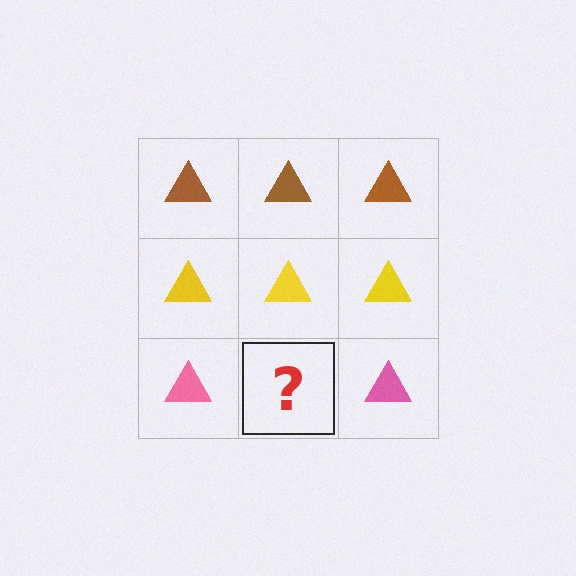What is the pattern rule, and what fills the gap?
The rule is that each row has a consistent color. The gap should be filled with a pink triangle.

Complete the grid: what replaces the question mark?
The question mark should be replaced with a pink triangle.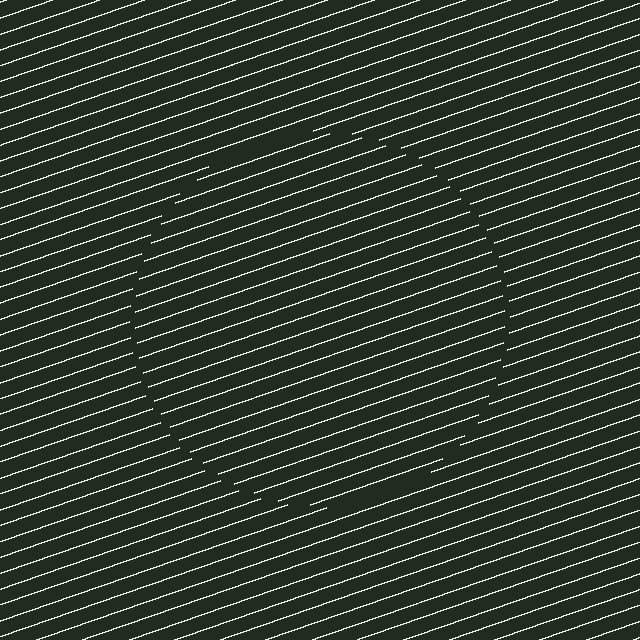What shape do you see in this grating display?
An illusory circle. The interior of the shape contains the same grating, shifted by half a period — the contour is defined by the phase discontinuity where line-ends from the inner and outer gratings abut.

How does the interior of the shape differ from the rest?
The interior of the shape contains the same grating, shifted by half a period — the contour is defined by the phase discontinuity where line-ends from the inner and outer gratings abut.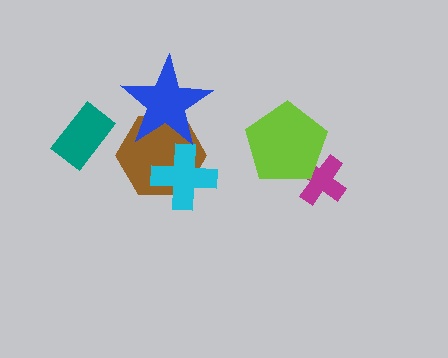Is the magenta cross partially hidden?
Yes, it is partially covered by another shape.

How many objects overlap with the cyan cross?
1 object overlaps with the cyan cross.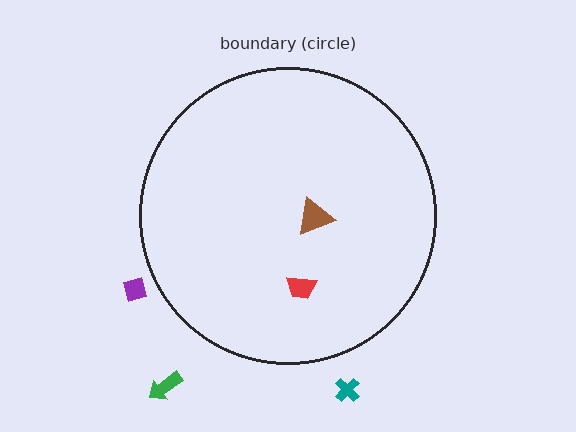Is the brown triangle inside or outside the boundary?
Inside.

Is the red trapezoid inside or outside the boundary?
Inside.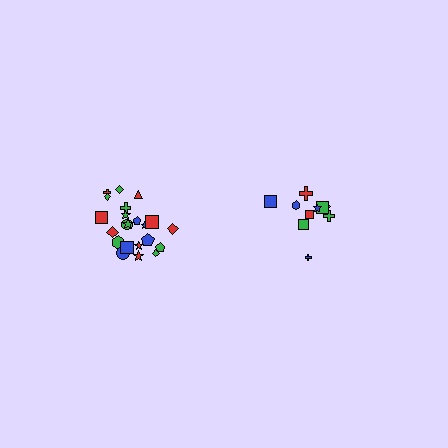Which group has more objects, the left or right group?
The left group.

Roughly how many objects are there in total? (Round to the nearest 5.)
Roughly 30 objects in total.